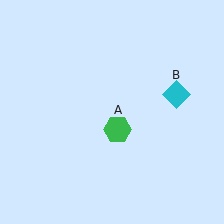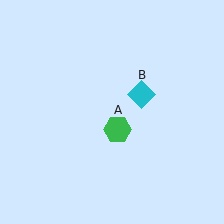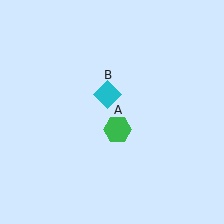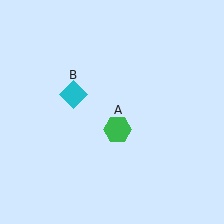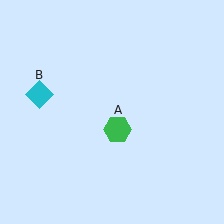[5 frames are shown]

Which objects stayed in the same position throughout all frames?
Green hexagon (object A) remained stationary.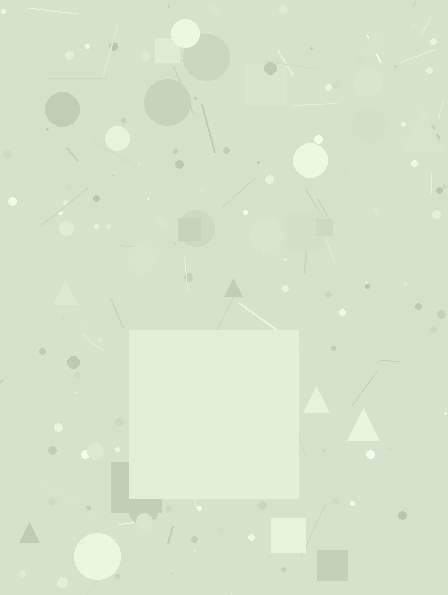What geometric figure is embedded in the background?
A square is embedded in the background.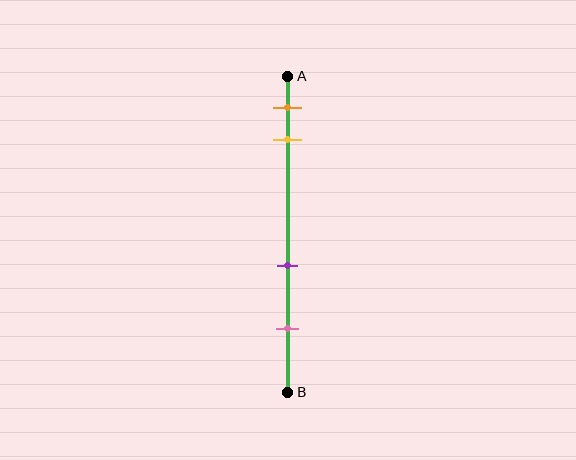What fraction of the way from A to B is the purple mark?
The purple mark is approximately 60% (0.6) of the way from A to B.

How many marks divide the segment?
There are 4 marks dividing the segment.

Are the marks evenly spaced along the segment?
No, the marks are not evenly spaced.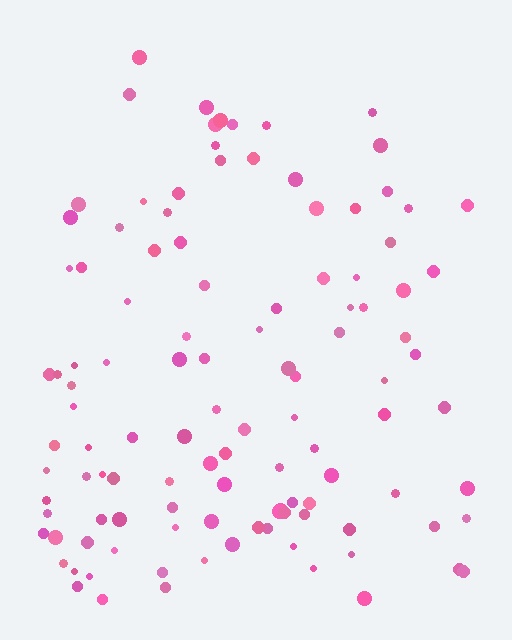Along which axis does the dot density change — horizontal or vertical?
Vertical.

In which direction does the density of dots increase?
From top to bottom, with the bottom side densest.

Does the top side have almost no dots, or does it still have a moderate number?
Still a moderate number, just noticeably fewer than the bottom.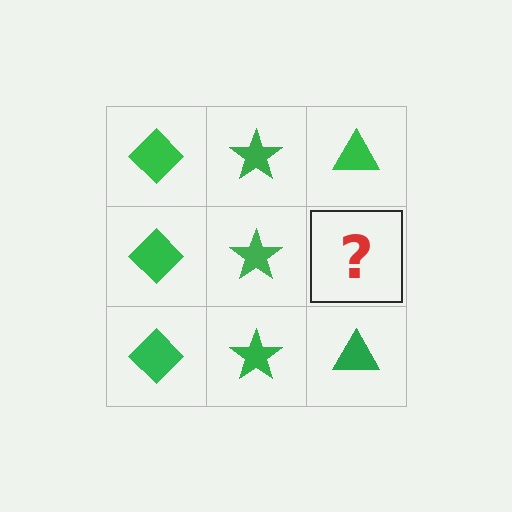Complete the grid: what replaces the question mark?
The question mark should be replaced with a green triangle.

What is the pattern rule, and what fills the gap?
The rule is that each column has a consistent shape. The gap should be filled with a green triangle.